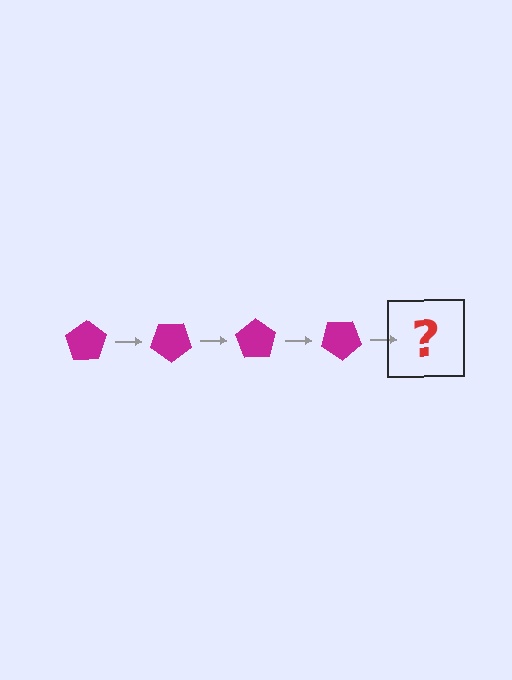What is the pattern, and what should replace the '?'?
The pattern is that the pentagon rotates 35 degrees each step. The '?' should be a magenta pentagon rotated 140 degrees.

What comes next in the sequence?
The next element should be a magenta pentagon rotated 140 degrees.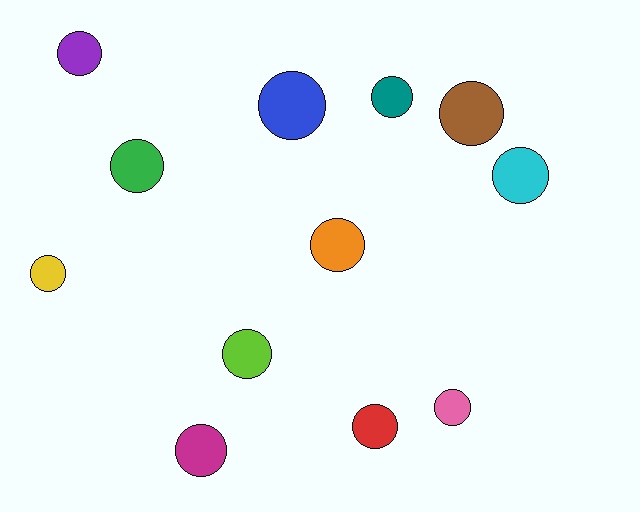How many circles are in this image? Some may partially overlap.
There are 12 circles.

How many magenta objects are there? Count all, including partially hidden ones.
There is 1 magenta object.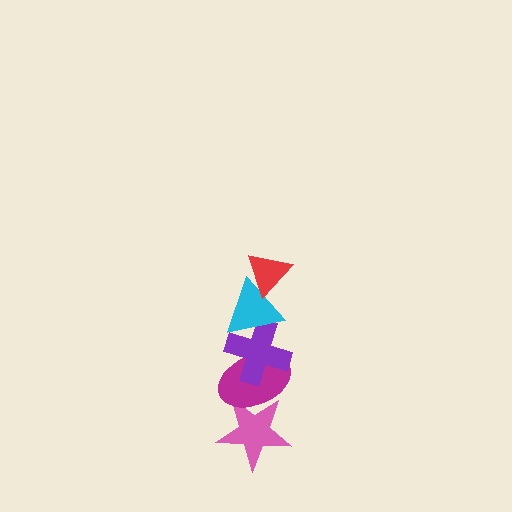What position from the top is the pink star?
The pink star is 5th from the top.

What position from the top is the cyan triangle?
The cyan triangle is 2nd from the top.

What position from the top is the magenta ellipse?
The magenta ellipse is 4th from the top.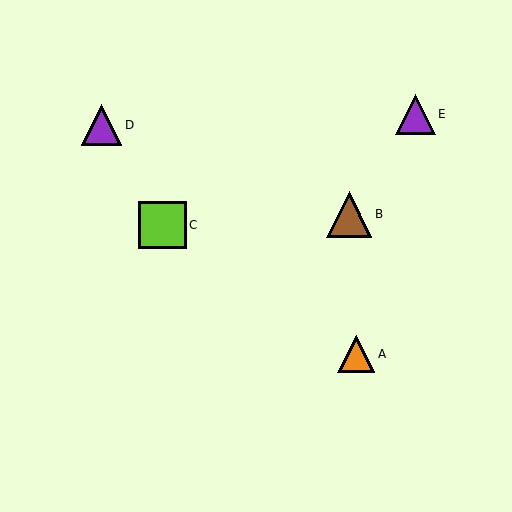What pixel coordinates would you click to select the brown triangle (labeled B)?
Click at (349, 214) to select the brown triangle B.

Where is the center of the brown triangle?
The center of the brown triangle is at (349, 214).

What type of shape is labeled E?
Shape E is a purple triangle.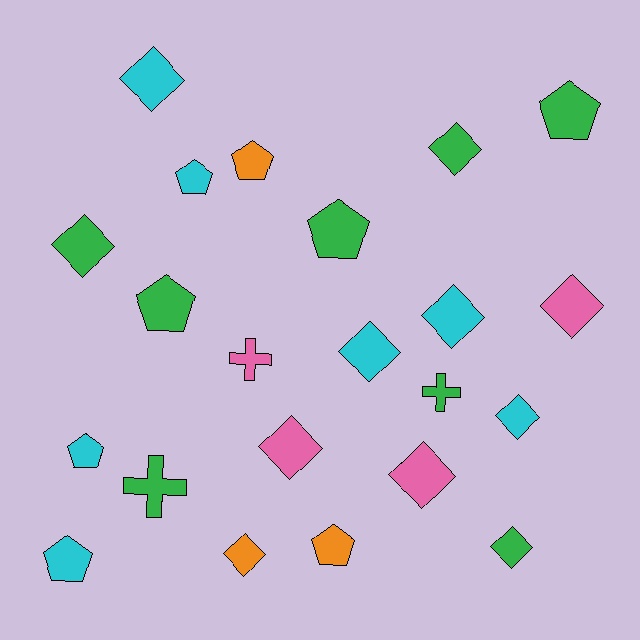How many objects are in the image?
There are 22 objects.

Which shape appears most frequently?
Diamond, with 11 objects.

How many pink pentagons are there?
There are no pink pentagons.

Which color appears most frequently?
Green, with 8 objects.